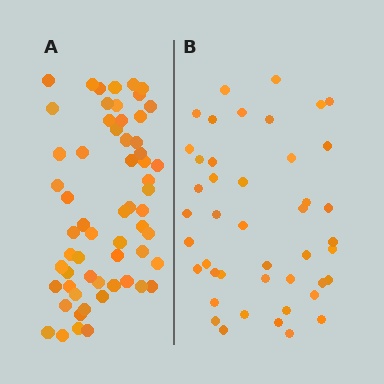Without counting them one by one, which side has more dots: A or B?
Region A (the left region) has more dots.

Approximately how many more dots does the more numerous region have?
Region A has approximately 15 more dots than region B.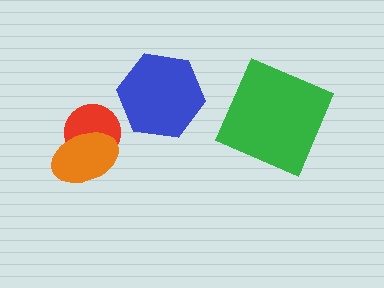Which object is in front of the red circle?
The orange ellipse is in front of the red circle.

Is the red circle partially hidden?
Yes, it is partially covered by another shape.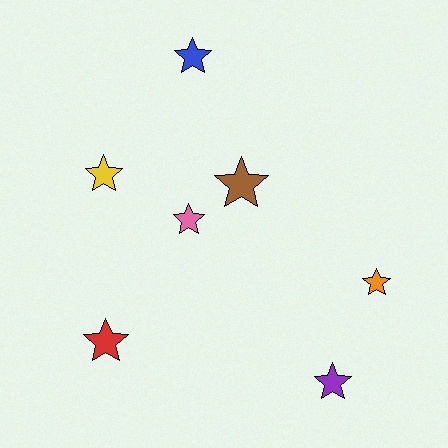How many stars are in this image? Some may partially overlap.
There are 7 stars.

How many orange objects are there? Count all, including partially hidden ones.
There is 1 orange object.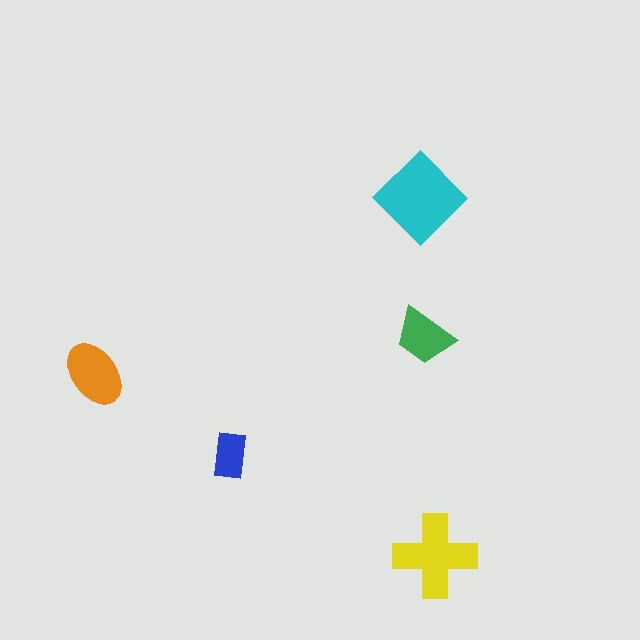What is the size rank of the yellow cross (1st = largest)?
2nd.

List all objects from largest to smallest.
The cyan diamond, the yellow cross, the orange ellipse, the green trapezoid, the blue rectangle.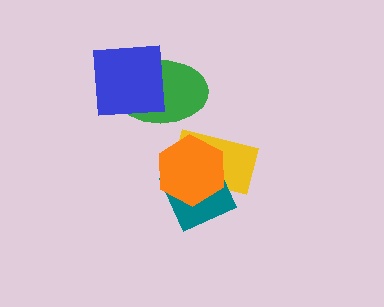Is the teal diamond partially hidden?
Yes, it is partially covered by another shape.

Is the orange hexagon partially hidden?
No, no other shape covers it.